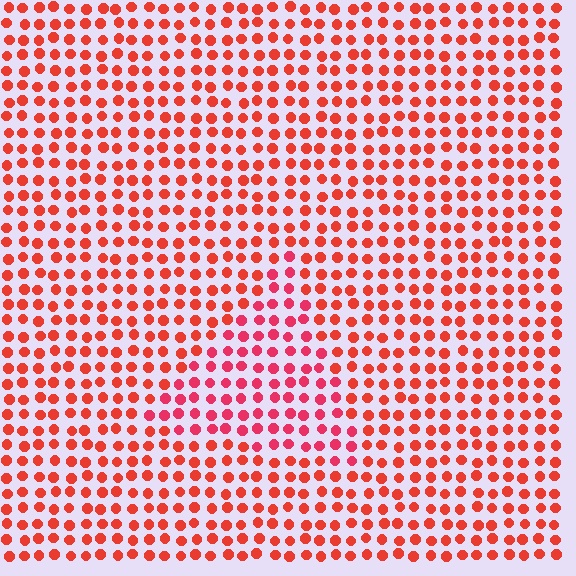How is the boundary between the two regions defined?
The boundary is defined purely by a slight shift in hue (about 20 degrees). Spacing, size, and orientation are identical on both sides.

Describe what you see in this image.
The image is filled with small red elements in a uniform arrangement. A triangle-shaped region is visible where the elements are tinted to a slightly different hue, forming a subtle color boundary.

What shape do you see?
I see a triangle.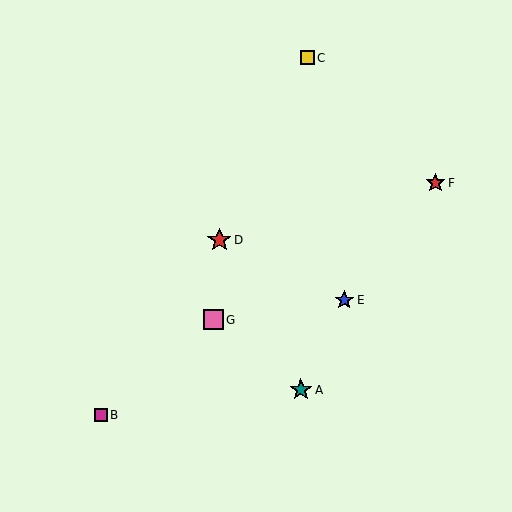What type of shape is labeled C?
Shape C is a yellow square.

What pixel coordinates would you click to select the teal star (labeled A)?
Click at (301, 390) to select the teal star A.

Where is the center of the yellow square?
The center of the yellow square is at (307, 58).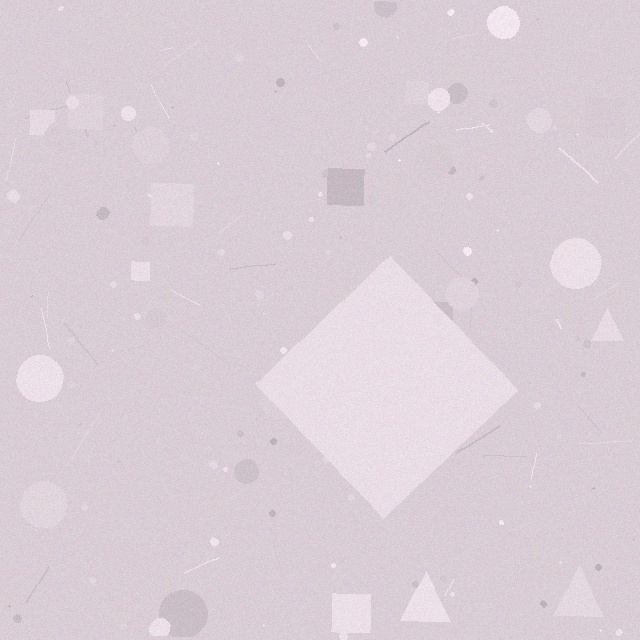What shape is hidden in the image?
A diamond is hidden in the image.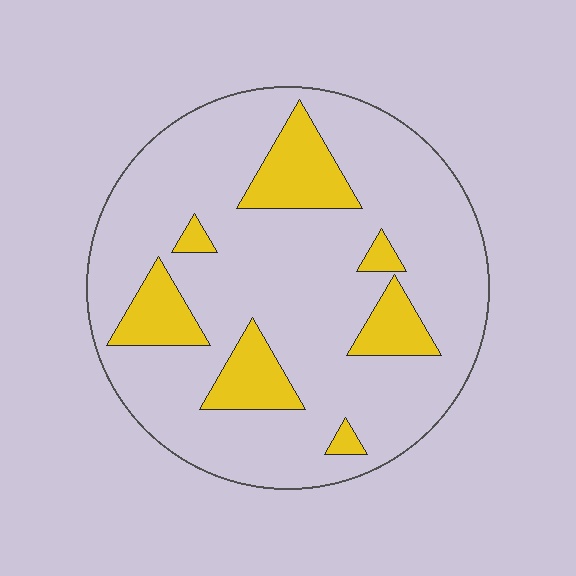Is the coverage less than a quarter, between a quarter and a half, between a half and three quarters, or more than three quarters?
Less than a quarter.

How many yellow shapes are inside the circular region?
7.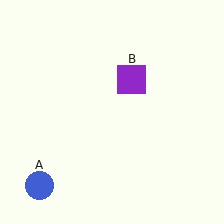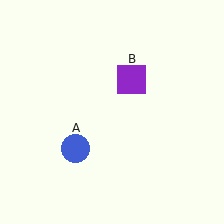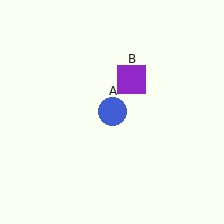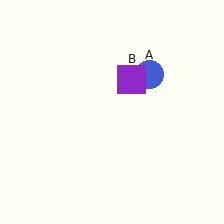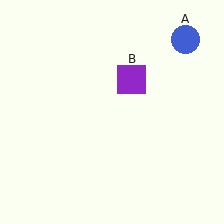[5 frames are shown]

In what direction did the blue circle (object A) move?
The blue circle (object A) moved up and to the right.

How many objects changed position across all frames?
1 object changed position: blue circle (object A).